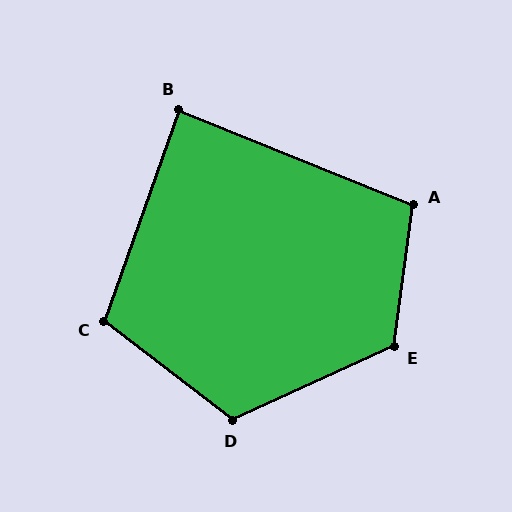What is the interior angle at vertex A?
Approximately 104 degrees (obtuse).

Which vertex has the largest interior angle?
E, at approximately 122 degrees.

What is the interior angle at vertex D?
Approximately 118 degrees (obtuse).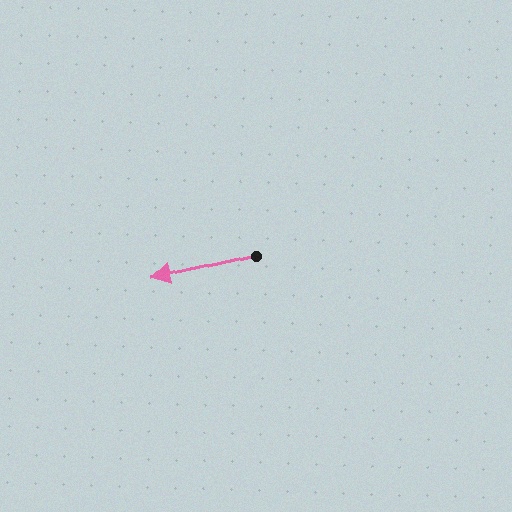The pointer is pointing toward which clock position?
Roughly 9 o'clock.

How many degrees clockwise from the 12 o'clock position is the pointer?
Approximately 257 degrees.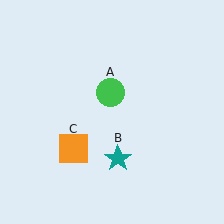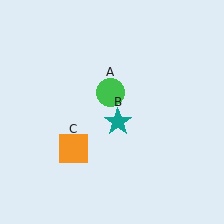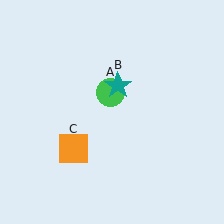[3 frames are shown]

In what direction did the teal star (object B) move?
The teal star (object B) moved up.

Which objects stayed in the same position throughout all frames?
Green circle (object A) and orange square (object C) remained stationary.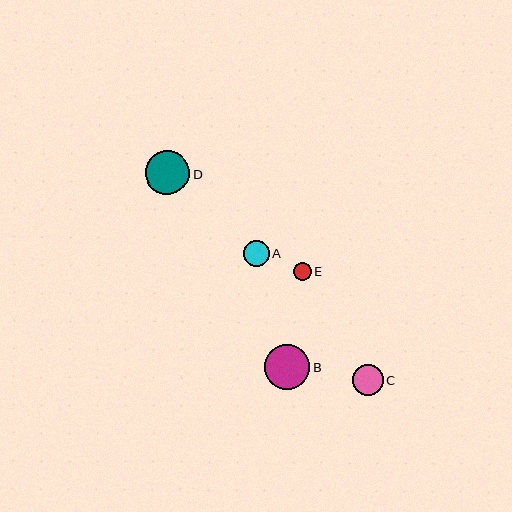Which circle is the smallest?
Circle E is the smallest with a size of approximately 18 pixels.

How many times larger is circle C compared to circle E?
Circle C is approximately 1.7 times the size of circle E.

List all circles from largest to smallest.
From largest to smallest: B, D, C, A, E.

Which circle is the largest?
Circle B is the largest with a size of approximately 45 pixels.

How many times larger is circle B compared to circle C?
Circle B is approximately 1.5 times the size of circle C.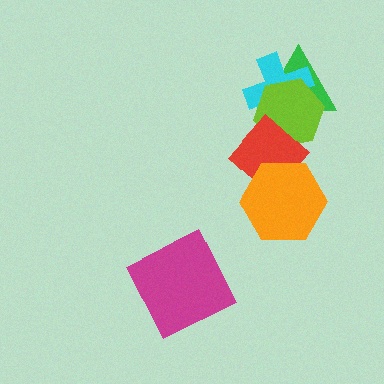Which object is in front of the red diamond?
The orange hexagon is in front of the red diamond.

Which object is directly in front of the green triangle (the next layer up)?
The cyan cross is directly in front of the green triangle.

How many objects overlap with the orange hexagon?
1 object overlaps with the orange hexagon.